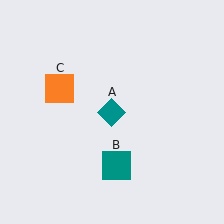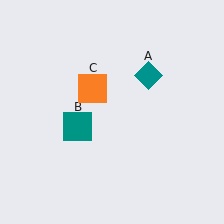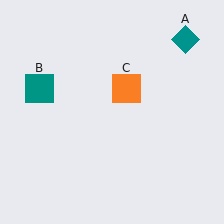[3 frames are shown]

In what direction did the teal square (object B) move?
The teal square (object B) moved up and to the left.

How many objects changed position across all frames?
3 objects changed position: teal diamond (object A), teal square (object B), orange square (object C).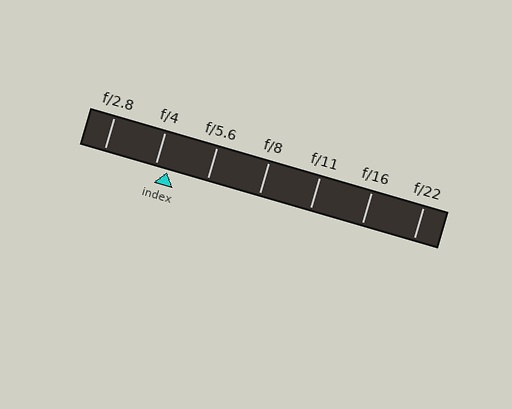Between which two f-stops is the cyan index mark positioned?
The index mark is between f/4 and f/5.6.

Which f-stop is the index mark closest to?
The index mark is closest to f/4.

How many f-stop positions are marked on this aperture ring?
There are 7 f-stop positions marked.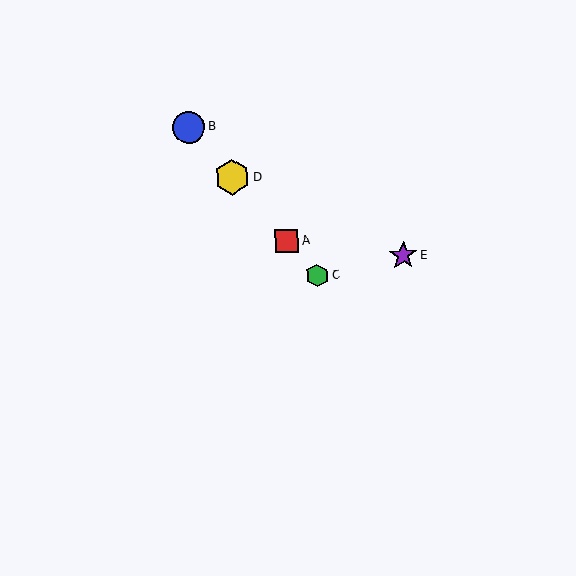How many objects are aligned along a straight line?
4 objects (A, B, C, D) are aligned along a straight line.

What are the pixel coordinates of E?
Object E is at (403, 255).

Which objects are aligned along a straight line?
Objects A, B, C, D are aligned along a straight line.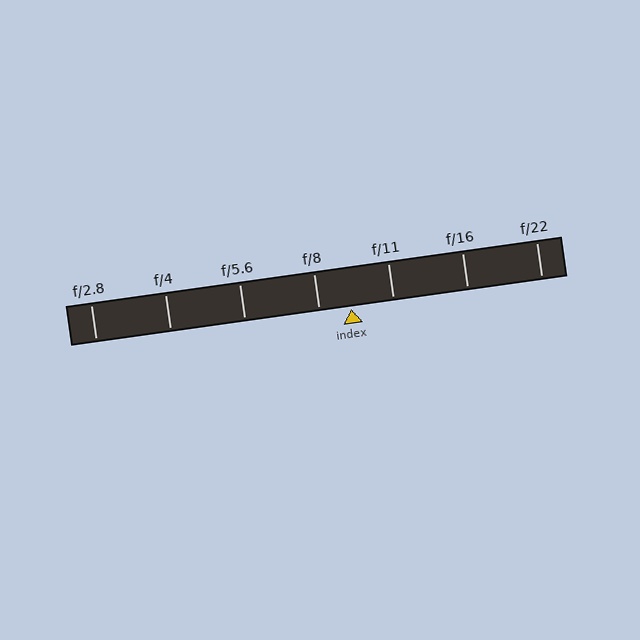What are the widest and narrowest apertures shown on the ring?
The widest aperture shown is f/2.8 and the narrowest is f/22.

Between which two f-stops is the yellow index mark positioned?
The index mark is between f/8 and f/11.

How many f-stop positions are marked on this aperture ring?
There are 7 f-stop positions marked.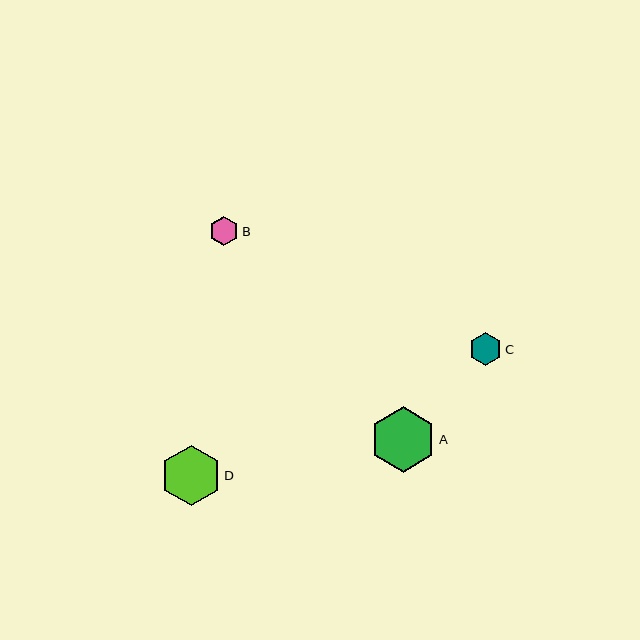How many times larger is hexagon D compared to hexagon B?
Hexagon D is approximately 2.0 times the size of hexagon B.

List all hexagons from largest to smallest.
From largest to smallest: A, D, C, B.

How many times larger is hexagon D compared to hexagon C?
Hexagon D is approximately 1.8 times the size of hexagon C.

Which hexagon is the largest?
Hexagon A is the largest with a size of approximately 65 pixels.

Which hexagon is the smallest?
Hexagon B is the smallest with a size of approximately 30 pixels.